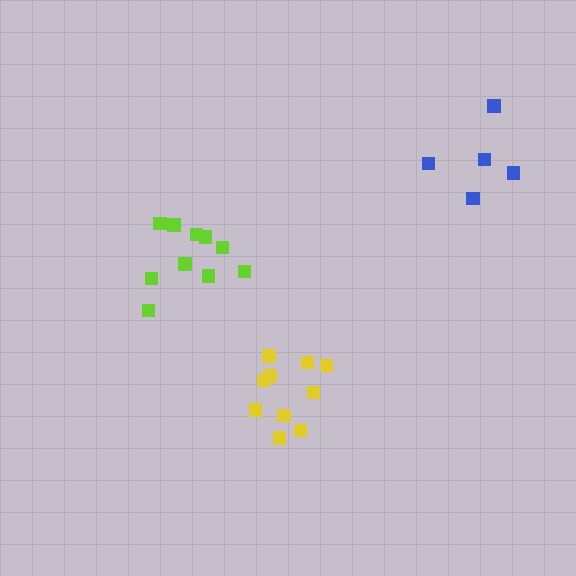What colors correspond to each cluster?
The clusters are colored: lime, yellow, blue.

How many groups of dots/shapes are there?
There are 3 groups.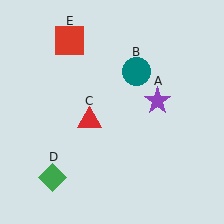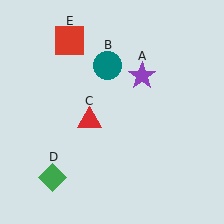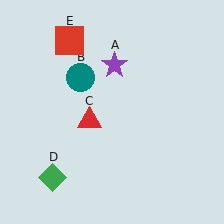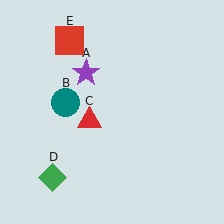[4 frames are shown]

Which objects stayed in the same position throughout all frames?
Red triangle (object C) and green diamond (object D) and red square (object E) remained stationary.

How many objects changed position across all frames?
2 objects changed position: purple star (object A), teal circle (object B).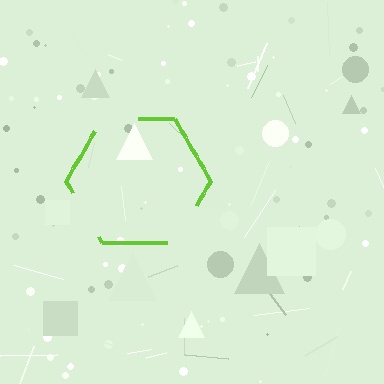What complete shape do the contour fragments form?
The contour fragments form a hexagon.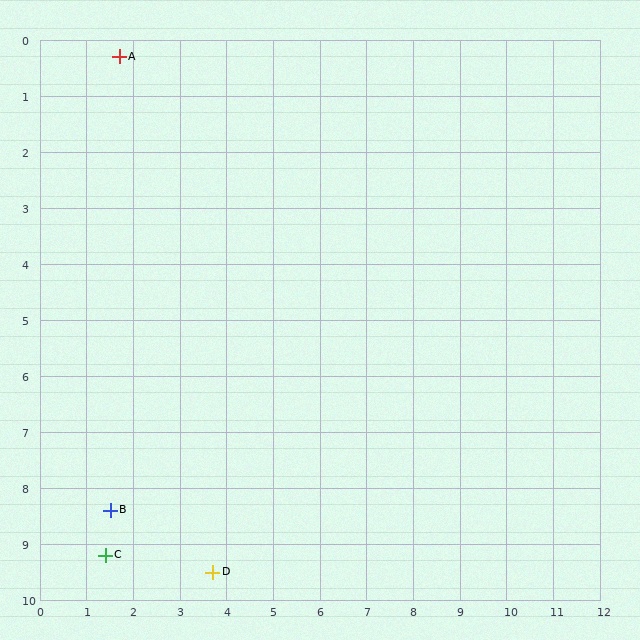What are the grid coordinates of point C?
Point C is at approximately (1.4, 9.2).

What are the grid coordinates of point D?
Point D is at approximately (3.7, 9.5).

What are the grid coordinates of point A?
Point A is at approximately (1.7, 0.3).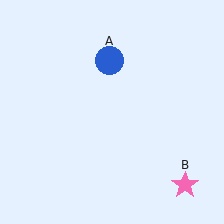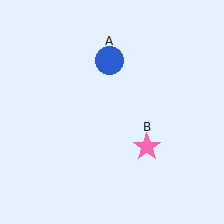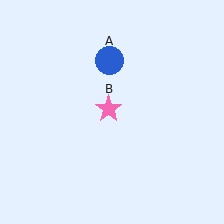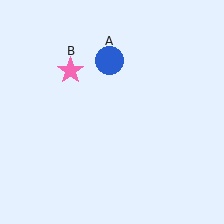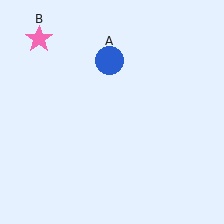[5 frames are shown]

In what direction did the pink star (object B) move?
The pink star (object B) moved up and to the left.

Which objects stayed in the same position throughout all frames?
Blue circle (object A) remained stationary.